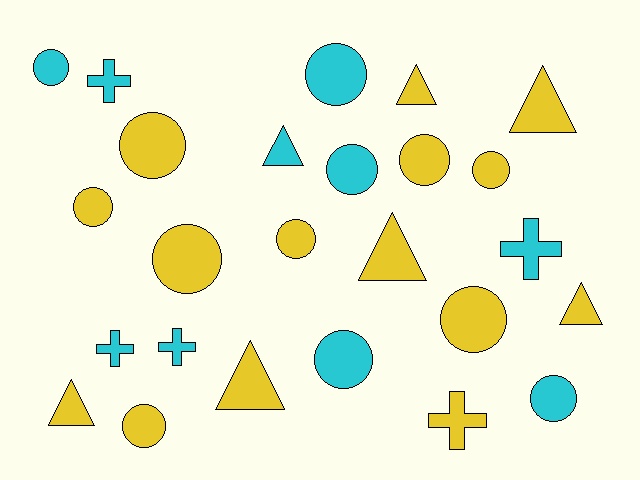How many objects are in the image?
There are 25 objects.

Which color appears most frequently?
Yellow, with 15 objects.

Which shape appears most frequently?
Circle, with 13 objects.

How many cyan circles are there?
There are 5 cyan circles.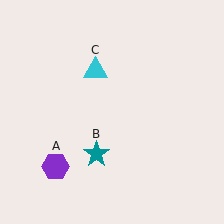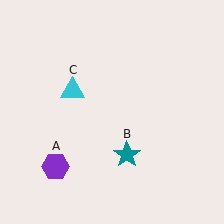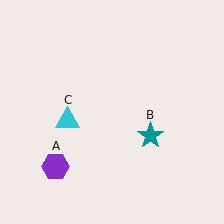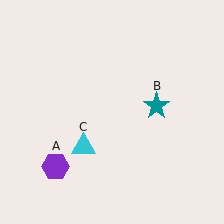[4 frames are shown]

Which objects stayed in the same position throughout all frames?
Purple hexagon (object A) remained stationary.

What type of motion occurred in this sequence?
The teal star (object B), cyan triangle (object C) rotated counterclockwise around the center of the scene.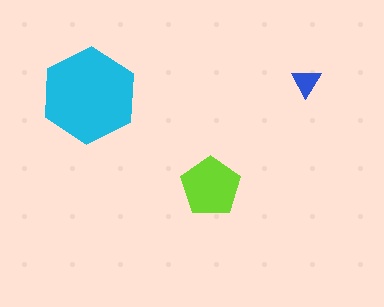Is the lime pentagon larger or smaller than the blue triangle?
Larger.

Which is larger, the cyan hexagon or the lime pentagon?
The cyan hexagon.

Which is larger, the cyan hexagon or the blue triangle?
The cyan hexagon.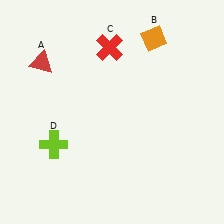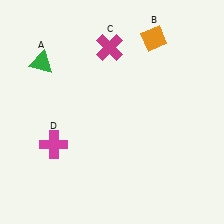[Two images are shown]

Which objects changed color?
A changed from red to green. C changed from red to magenta. D changed from lime to magenta.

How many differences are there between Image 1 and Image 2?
There are 3 differences between the two images.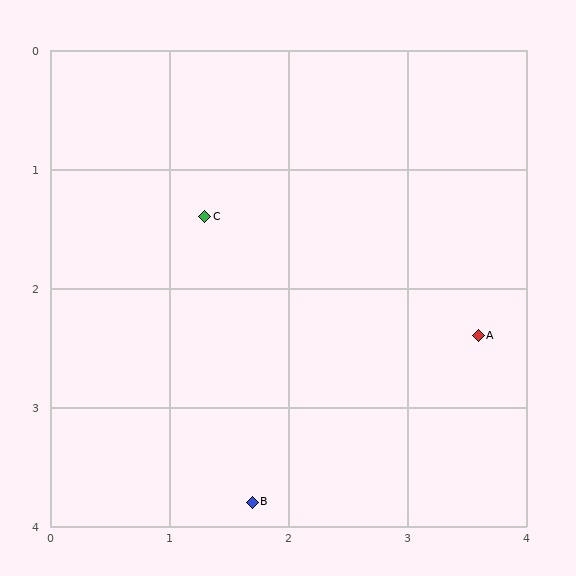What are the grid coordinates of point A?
Point A is at approximately (3.6, 2.4).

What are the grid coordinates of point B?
Point B is at approximately (1.7, 3.8).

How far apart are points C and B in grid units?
Points C and B are about 2.4 grid units apart.